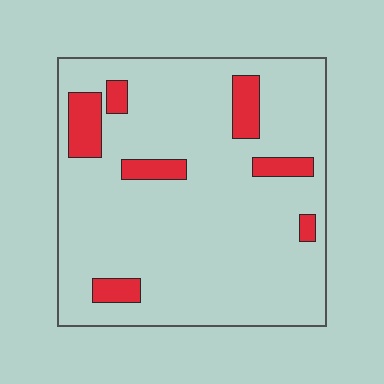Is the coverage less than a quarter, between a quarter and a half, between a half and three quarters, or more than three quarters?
Less than a quarter.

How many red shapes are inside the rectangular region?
7.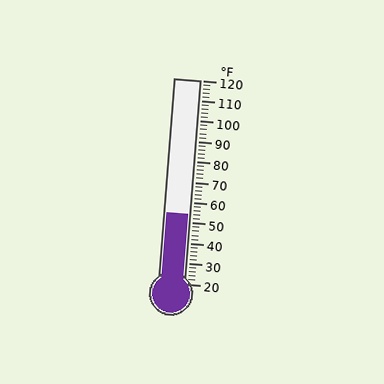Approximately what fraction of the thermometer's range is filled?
The thermometer is filled to approximately 35% of its range.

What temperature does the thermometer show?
The thermometer shows approximately 54°F.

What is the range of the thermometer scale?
The thermometer scale ranges from 20°F to 120°F.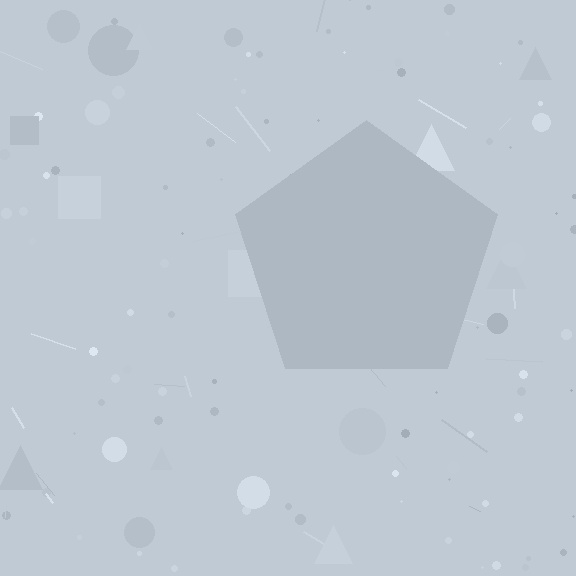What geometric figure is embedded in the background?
A pentagon is embedded in the background.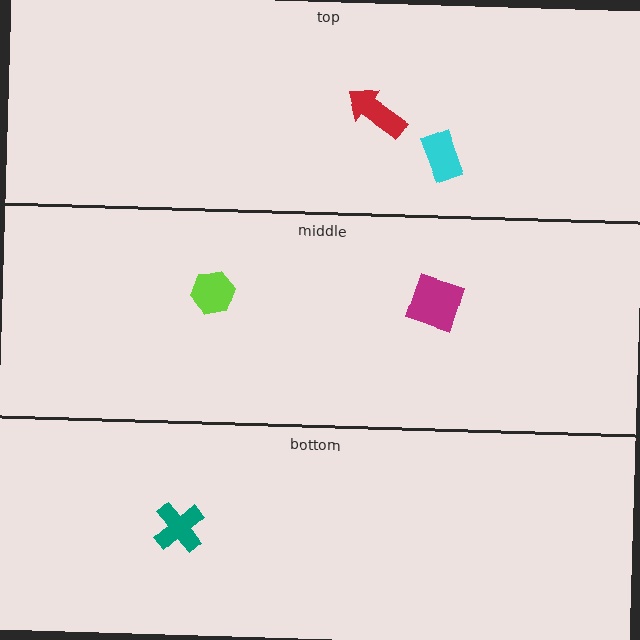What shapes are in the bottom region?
The teal cross.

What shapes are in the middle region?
The magenta diamond, the lime hexagon.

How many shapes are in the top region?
2.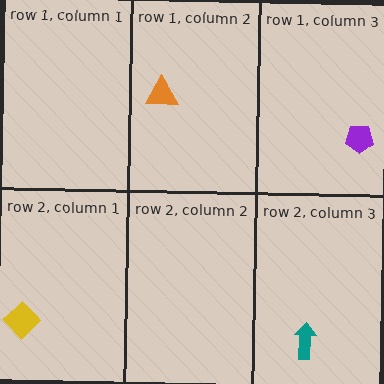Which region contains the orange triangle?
The row 1, column 2 region.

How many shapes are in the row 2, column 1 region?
1.